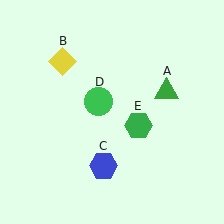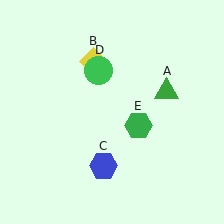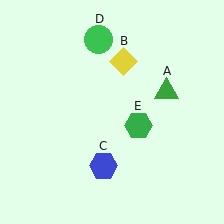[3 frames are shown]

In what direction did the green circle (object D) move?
The green circle (object D) moved up.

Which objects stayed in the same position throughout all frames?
Green triangle (object A) and blue hexagon (object C) and green hexagon (object E) remained stationary.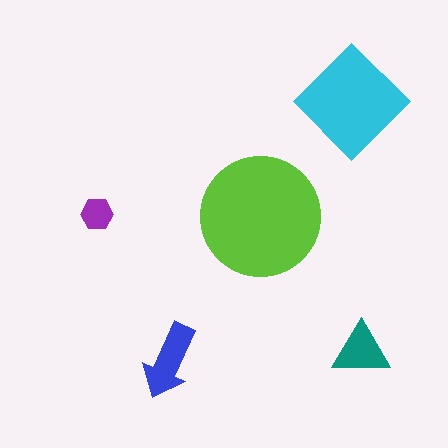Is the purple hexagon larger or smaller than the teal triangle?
Smaller.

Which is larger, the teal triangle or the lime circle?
The lime circle.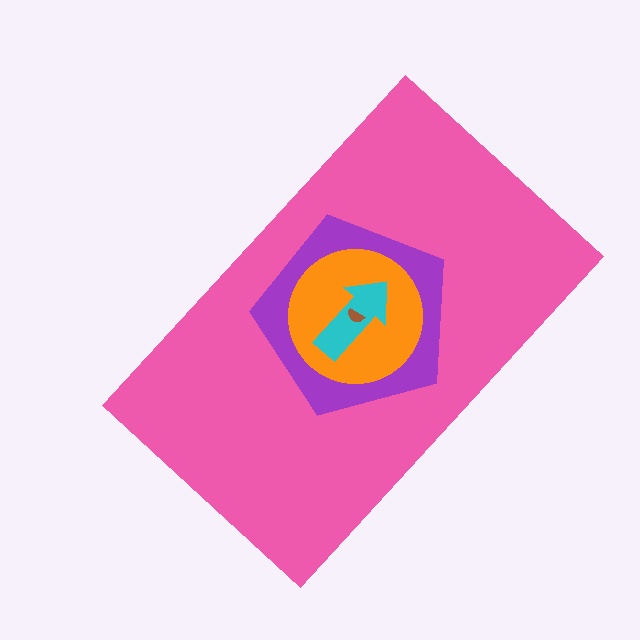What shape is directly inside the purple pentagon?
The orange circle.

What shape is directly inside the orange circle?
The cyan arrow.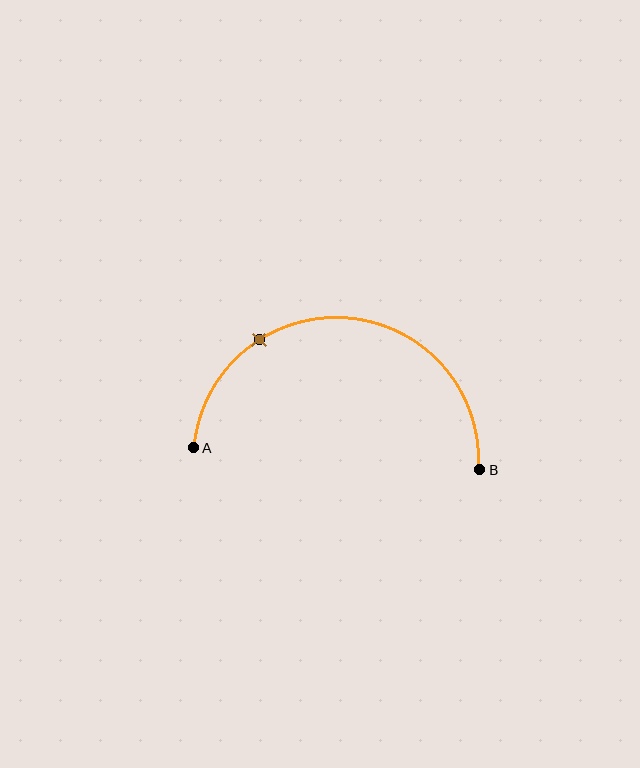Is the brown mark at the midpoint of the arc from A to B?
No. The brown mark lies on the arc but is closer to endpoint A. The arc midpoint would be at the point on the curve equidistant along the arc from both A and B.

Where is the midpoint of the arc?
The arc midpoint is the point on the curve farthest from the straight line joining A and B. It sits above that line.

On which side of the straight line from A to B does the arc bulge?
The arc bulges above the straight line connecting A and B.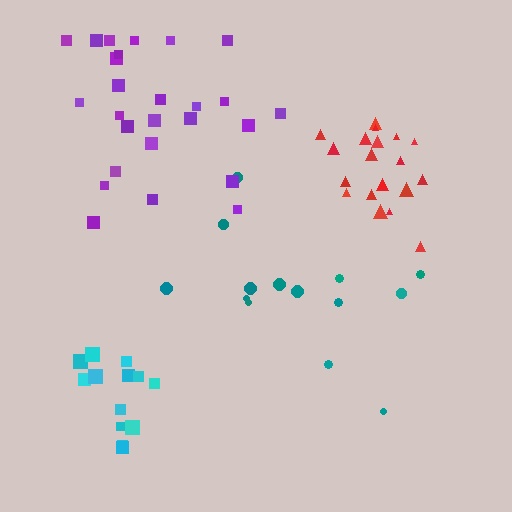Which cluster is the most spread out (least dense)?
Teal.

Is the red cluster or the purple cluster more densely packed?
Red.